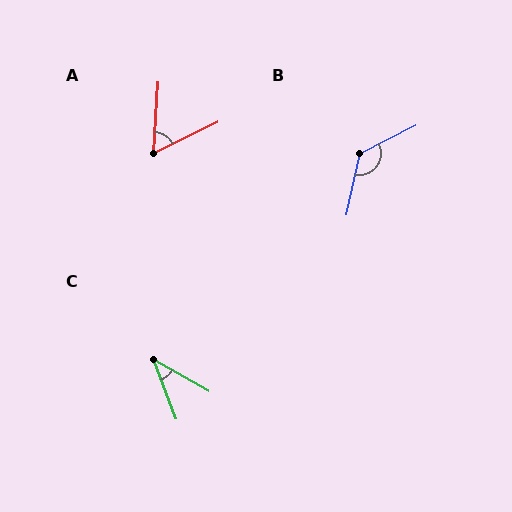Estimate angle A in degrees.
Approximately 60 degrees.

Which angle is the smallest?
C, at approximately 40 degrees.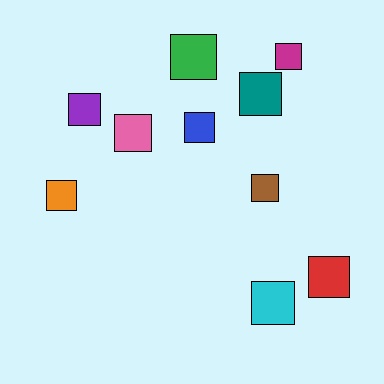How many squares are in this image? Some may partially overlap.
There are 10 squares.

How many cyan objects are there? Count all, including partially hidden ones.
There is 1 cyan object.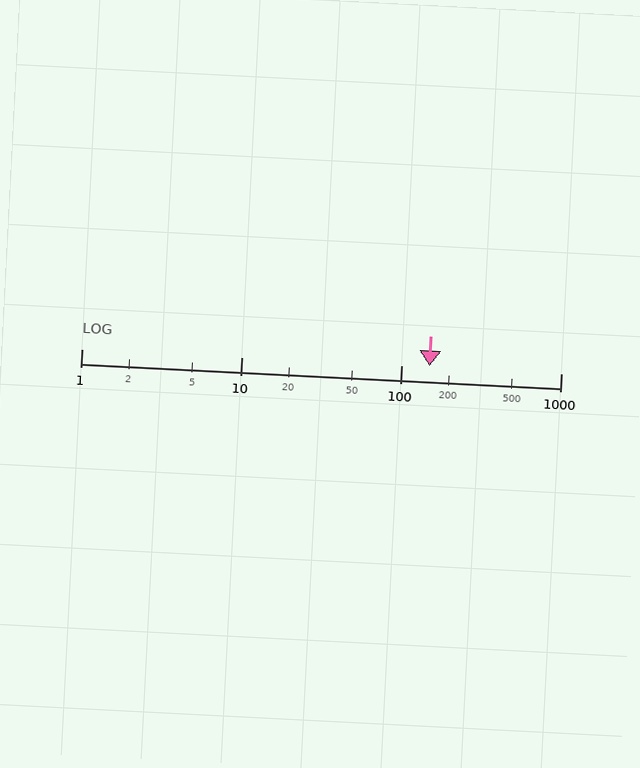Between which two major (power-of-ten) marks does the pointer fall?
The pointer is between 100 and 1000.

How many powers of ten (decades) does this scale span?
The scale spans 3 decades, from 1 to 1000.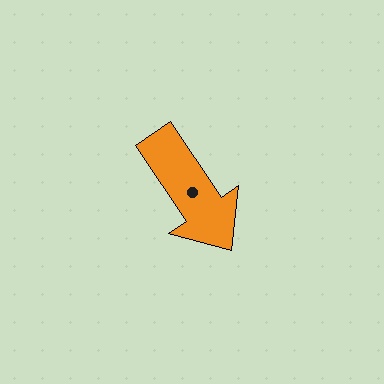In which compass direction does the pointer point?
Southeast.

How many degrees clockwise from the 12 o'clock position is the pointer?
Approximately 146 degrees.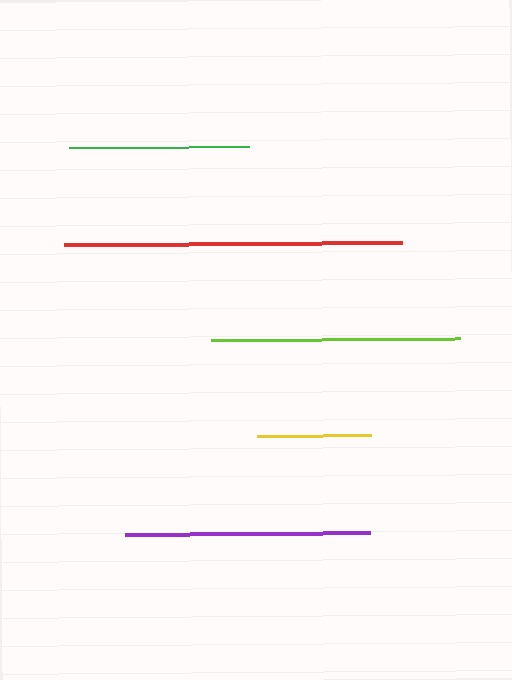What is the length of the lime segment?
The lime segment is approximately 249 pixels long.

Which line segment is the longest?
The red line is the longest at approximately 339 pixels.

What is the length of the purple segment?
The purple segment is approximately 245 pixels long.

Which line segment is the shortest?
The yellow line is the shortest at approximately 114 pixels.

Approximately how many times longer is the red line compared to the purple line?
The red line is approximately 1.4 times the length of the purple line.